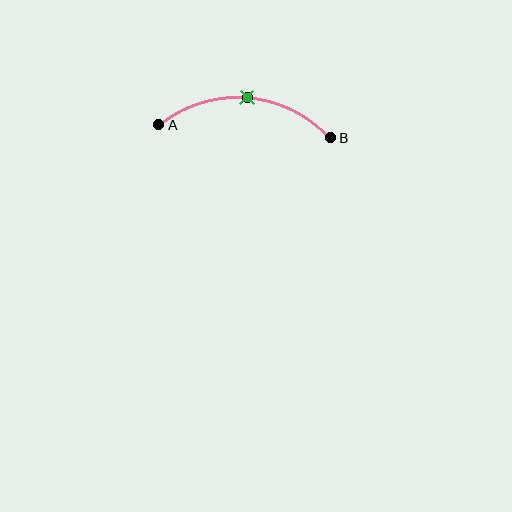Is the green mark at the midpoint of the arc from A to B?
Yes. The green mark lies on the arc at equal arc-length from both A and B — it is the arc midpoint.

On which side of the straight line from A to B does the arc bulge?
The arc bulges above the straight line connecting A and B.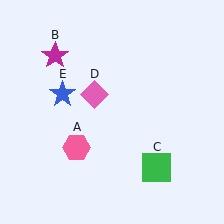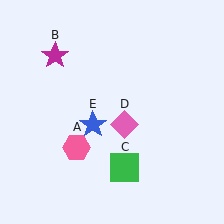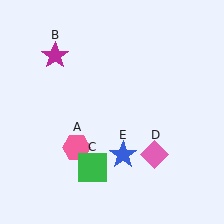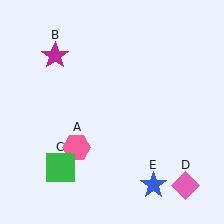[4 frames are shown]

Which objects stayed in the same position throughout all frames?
Pink hexagon (object A) and magenta star (object B) remained stationary.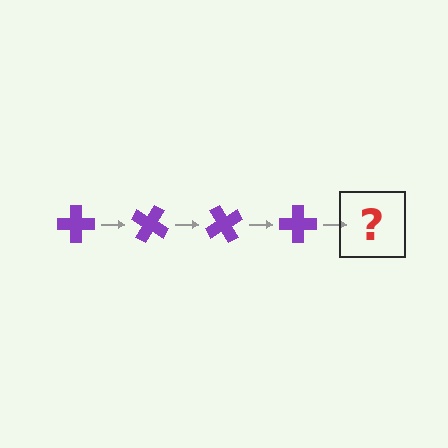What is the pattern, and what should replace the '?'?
The pattern is that the cross rotates 30 degrees each step. The '?' should be a purple cross rotated 120 degrees.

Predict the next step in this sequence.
The next step is a purple cross rotated 120 degrees.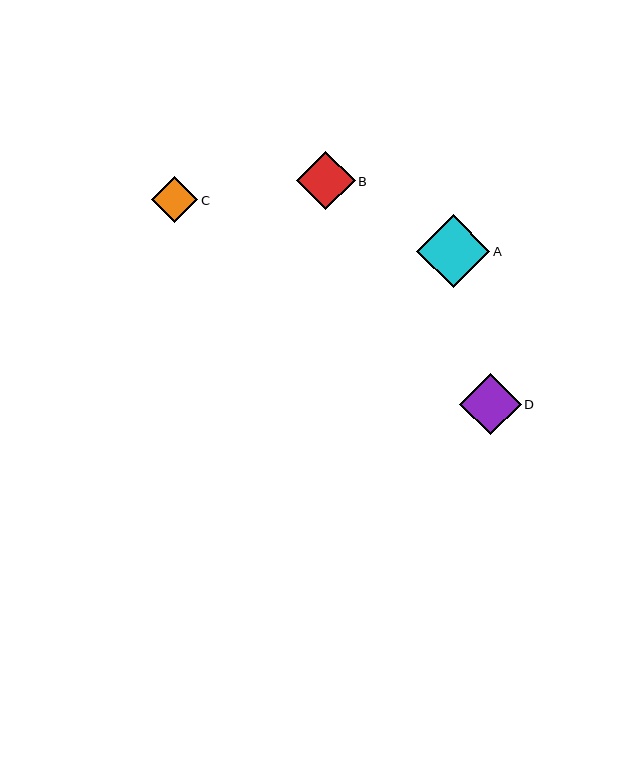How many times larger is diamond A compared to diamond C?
Diamond A is approximately 1.6 times the size of diamond C.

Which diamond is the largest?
Diamond A is the largest with a size of approximately 73 pixels.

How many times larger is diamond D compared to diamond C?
Diamond D is approximately 1.3 times the size of diamond C.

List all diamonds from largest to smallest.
From largest to smallest: A, D, B, C.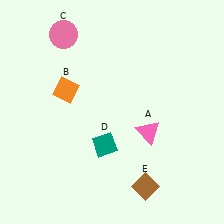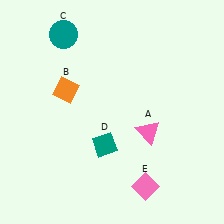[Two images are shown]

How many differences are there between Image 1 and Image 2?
There are 2 differences between the two images.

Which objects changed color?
C changed from pink to teal. E changed from brown to pink.